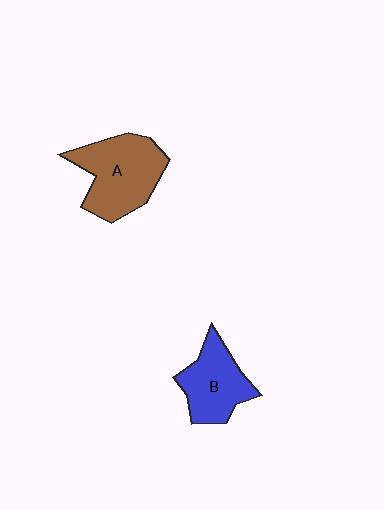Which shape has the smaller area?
Shape B (blue).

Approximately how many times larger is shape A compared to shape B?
Approximately 1.3 times.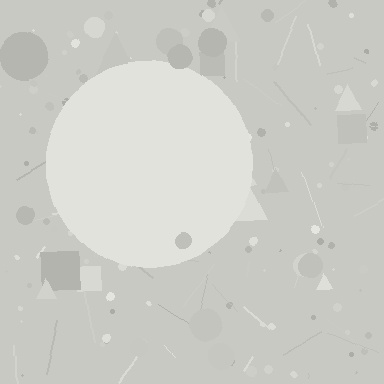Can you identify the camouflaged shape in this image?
The camouflaged shape is a circle.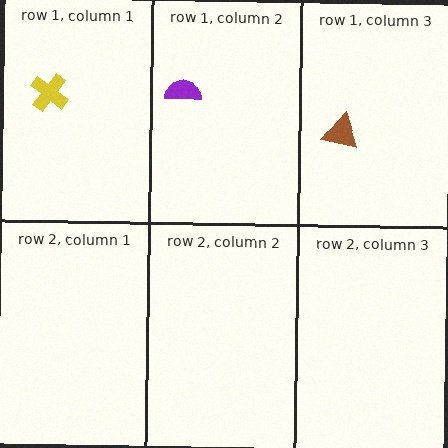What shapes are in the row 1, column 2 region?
The purple semicircle.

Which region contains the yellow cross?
The row 1, column 1 region.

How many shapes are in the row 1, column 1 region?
1.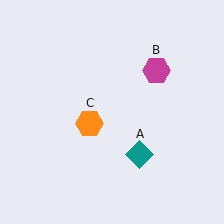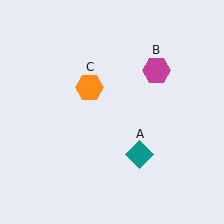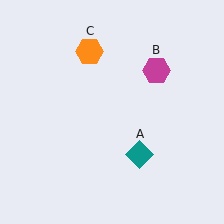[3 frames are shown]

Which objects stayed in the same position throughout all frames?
Teal diamond (object A) and magenta hexagon (object B) remained stationary.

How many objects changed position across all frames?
1 object changed position: orange hexagon (object C).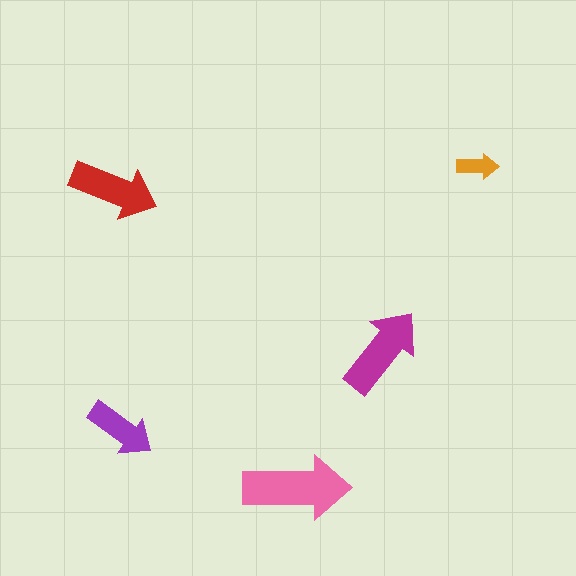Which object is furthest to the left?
The red arrow is leftmost.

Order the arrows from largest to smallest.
the pink one, the magenta one, the red one, the purple one, the orange one.